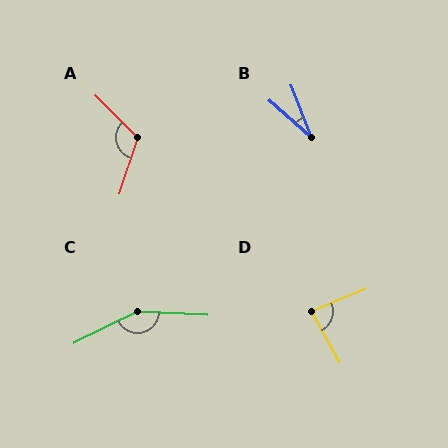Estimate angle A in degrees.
Approximately 117 degrees.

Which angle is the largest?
C, at approximately 151 degrees.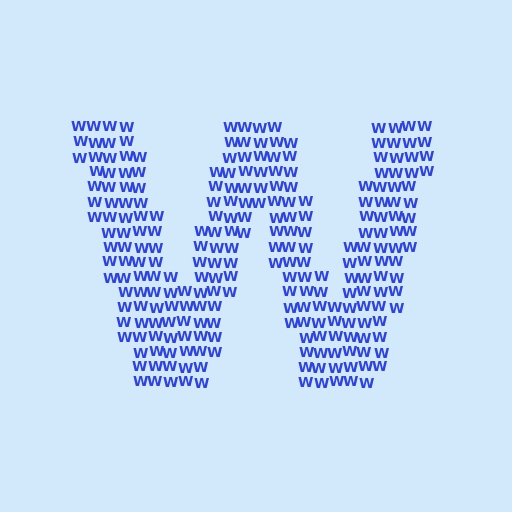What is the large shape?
The large shape is the letter W.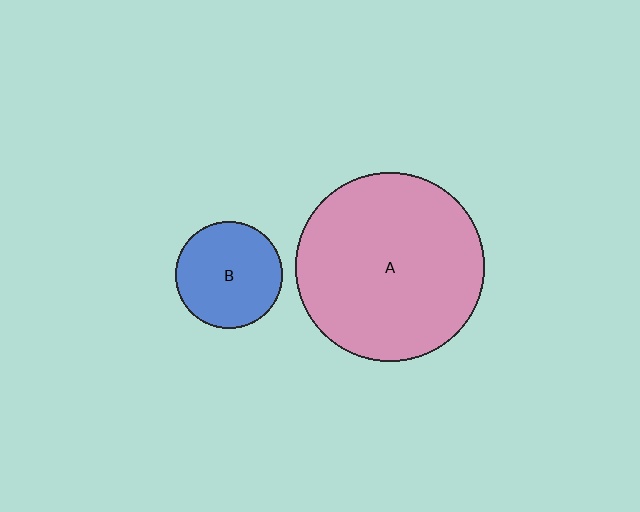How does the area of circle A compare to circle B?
Approximately 3.1 times.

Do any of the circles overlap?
No, none of the circles overlap.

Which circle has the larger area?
Circle A (pink).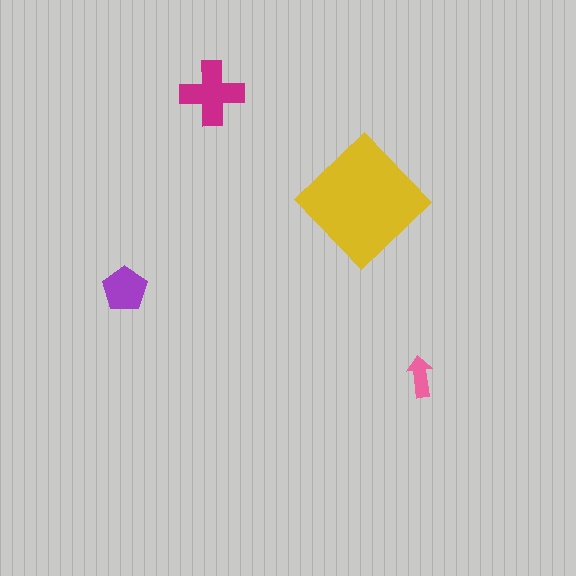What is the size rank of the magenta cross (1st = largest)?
2nd.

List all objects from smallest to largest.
The pink arrow, the purple pentagon, the magenta cross, the yellow diamond.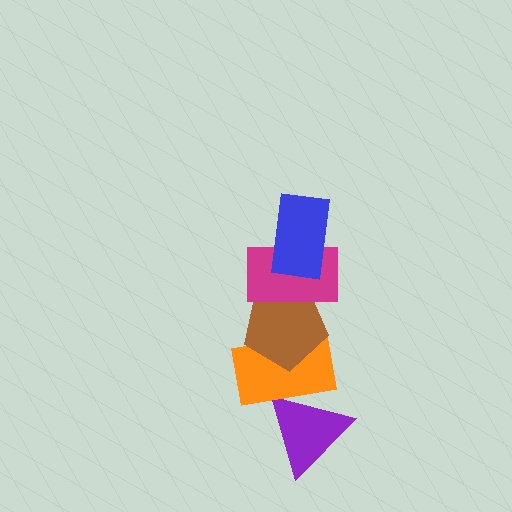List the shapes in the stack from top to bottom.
From top to bottom: the blue rectangle, the magenta rectangle, the brown pentagon, the orange rectangle, the purple triangle.